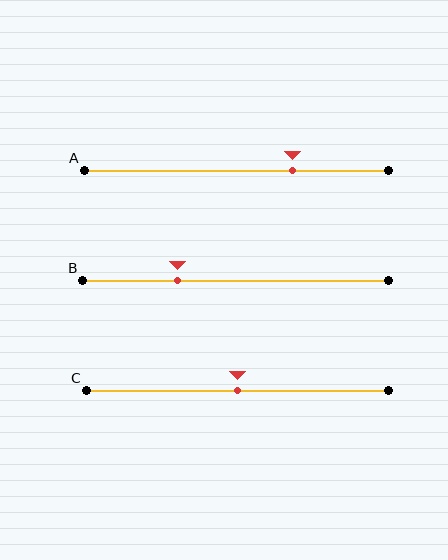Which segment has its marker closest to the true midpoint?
Segment C has its marker closest to the true midpoint.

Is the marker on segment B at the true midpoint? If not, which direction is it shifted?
No, the marker on segment B is shifted to the left by about 19% of the segment length.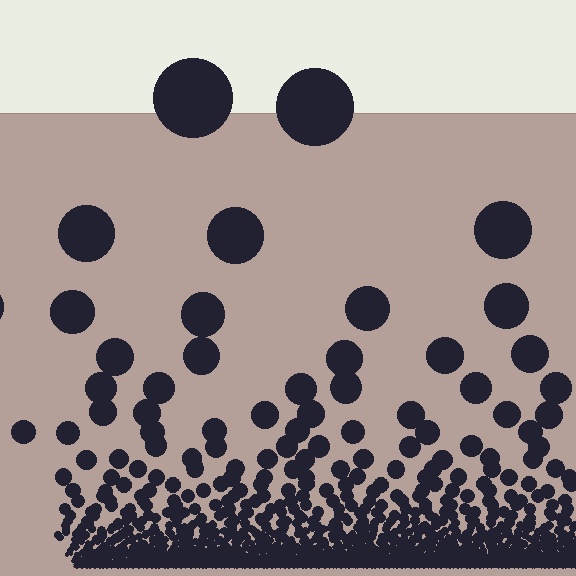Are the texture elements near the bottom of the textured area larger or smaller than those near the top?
Smaller. The gradient is inverted — elements near the bottom are smaller and denser.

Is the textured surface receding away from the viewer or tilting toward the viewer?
The surface appears to tilt toward the viewer. Texture elements get larger and sparser toward the top.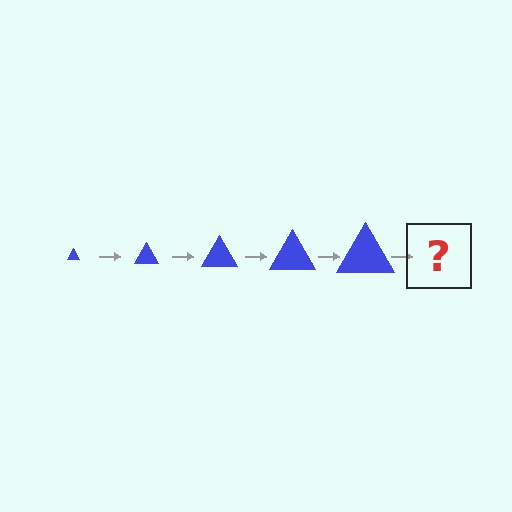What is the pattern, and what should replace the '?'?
The pattern is that the triangle gets progressively larger each step. The '?' should be a blue triangle, larger than the previous one.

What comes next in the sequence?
The next element should be a blue triangle, larger than the previous one.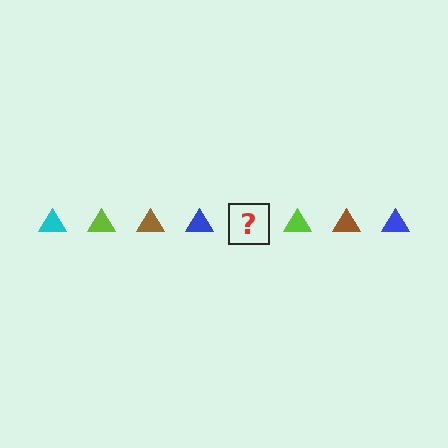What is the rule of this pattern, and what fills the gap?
The rule is that the pattern cycles through cyan, lime, brown, blue triangles. The gap should be filled with a cyan triangle.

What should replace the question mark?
The question mark should be replaced with a cyan triangle.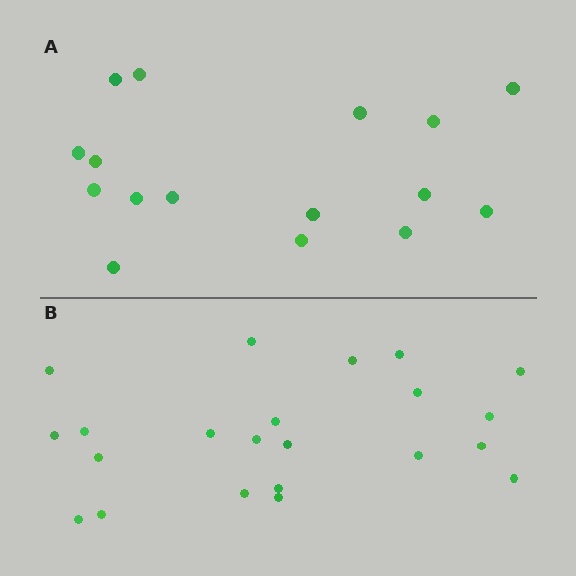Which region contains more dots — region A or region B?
Region B (the bottom region) has more dots.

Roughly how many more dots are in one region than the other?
Region B has about 6 more dots than region A.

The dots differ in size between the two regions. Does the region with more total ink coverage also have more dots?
No. Region A has more total ink coverage because its dots are larger, but region B actually contains more individual dots. Total area can be misleading — the number of items is what matters here.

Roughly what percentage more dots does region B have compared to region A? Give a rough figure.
About 40% more.